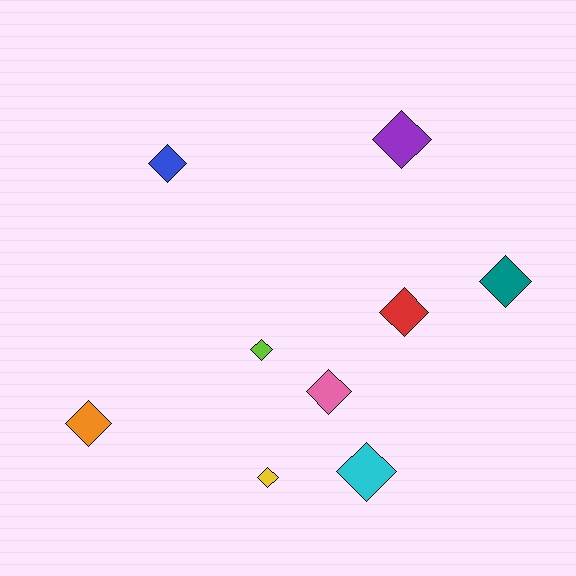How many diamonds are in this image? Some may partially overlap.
There are 9 diamonds.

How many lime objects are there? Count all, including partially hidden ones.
There is 1 lime object.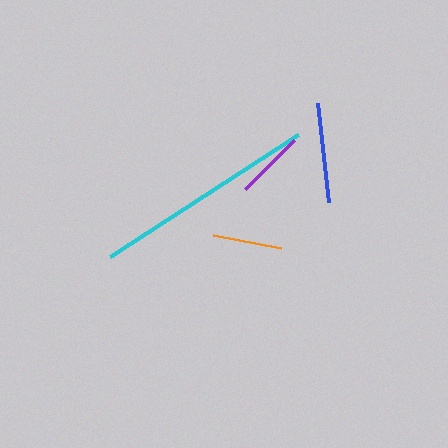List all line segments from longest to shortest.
From longest to shortest: cyan, blue, purple, orange.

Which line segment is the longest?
The cyan line is the longest at approximately 224 pixels.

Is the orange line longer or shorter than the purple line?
The purple line is longer than the orange line.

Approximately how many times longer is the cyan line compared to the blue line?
The cyan line is approximately 2.3 times the length of the blue line.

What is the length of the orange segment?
The orange segment is approximately 69 pixels long.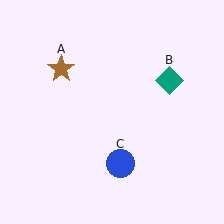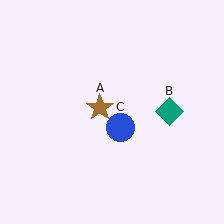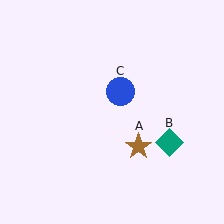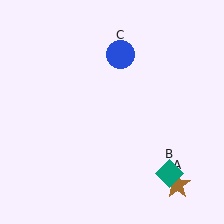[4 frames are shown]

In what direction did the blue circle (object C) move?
The blue circle (object C) moved up.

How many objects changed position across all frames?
3 objects changed position: brown star (object A), teal diamond (object B), blue circle (object C).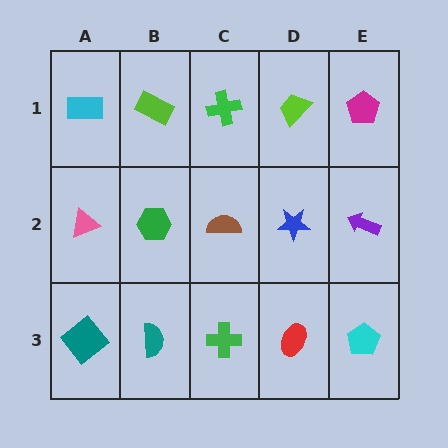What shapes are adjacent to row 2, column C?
A green cross (row 1, column C), a green cross (row 3, column C), a green hexagon (row 2, column B), a blue star (row 2, column D).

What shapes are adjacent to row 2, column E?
A magenta pentagon (row 1, column E), a cyan pentagon (row 3, column E), a blue star (row 2, column D).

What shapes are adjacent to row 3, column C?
A brown semicircle (row 2, column C), a teal semicircle (row 3, column B), a red ellipse (row 3, column D).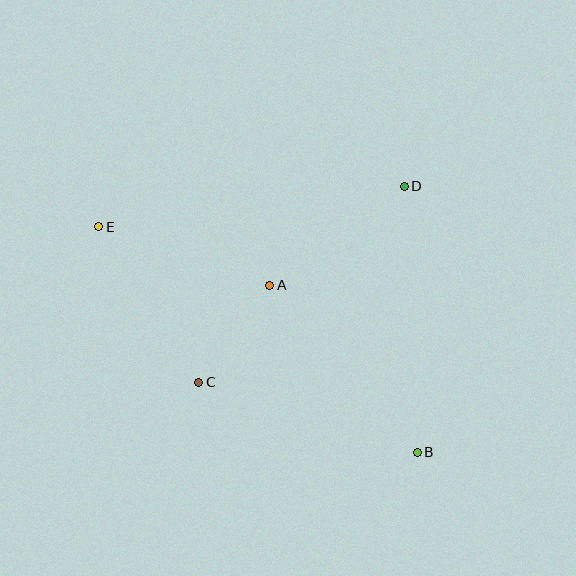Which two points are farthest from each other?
Points B and E are farthest from each other.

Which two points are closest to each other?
Points A and C are closest to each other.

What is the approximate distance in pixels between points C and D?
The distance between C and D is approximately 284 pixels.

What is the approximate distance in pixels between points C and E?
The distance between C and E is approximately 185 pixels.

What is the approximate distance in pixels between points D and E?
The distance between D and E is approximately 308 pixels.